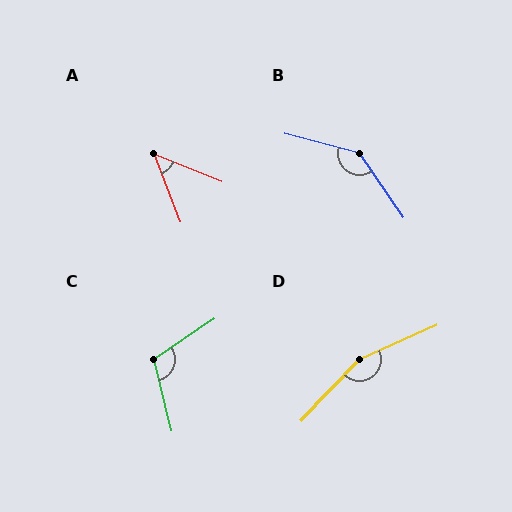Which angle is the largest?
D, at approximately 157 degrees.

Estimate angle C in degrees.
Approximately 110 degrees.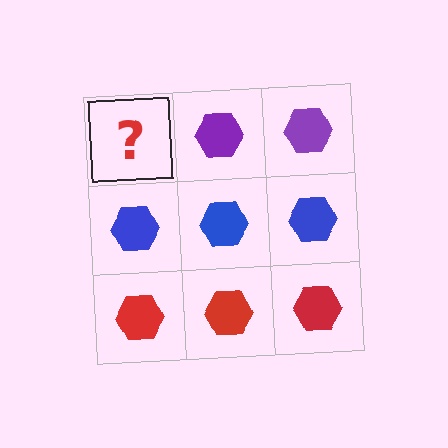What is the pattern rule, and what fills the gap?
The rule is that each row has a consistent color. The gap should be filled with a purple hexagon.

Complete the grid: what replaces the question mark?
The question mark should be replaced with a purple hexagon.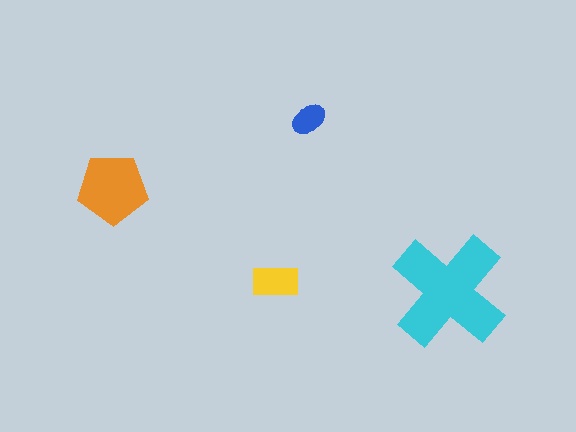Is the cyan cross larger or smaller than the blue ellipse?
Larger.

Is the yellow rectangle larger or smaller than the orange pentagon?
Smaller.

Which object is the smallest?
The blue ellipse.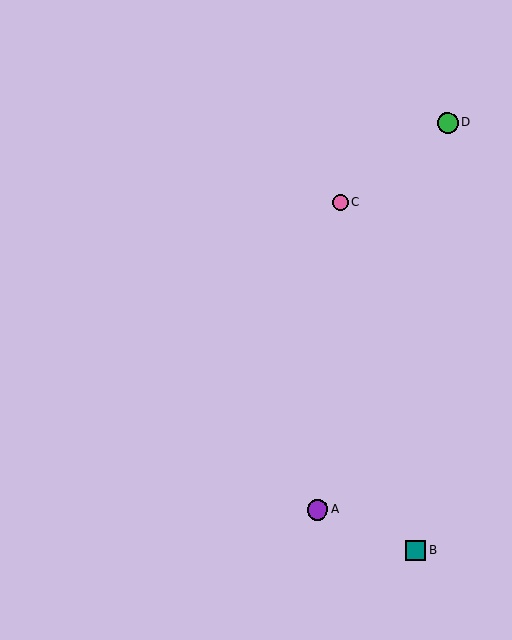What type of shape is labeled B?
Shape B is a teal square.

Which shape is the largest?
The green circle (labeled D) is the largest.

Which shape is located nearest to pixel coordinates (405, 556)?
The teal square (labeled B) at (415, 550) is nearest to that location.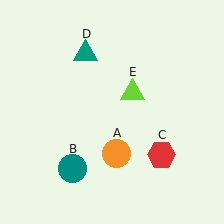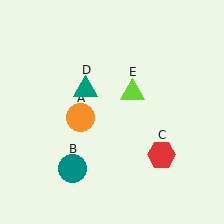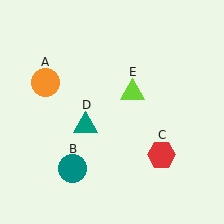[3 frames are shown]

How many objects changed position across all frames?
2 objects changed position: orange circle (object A), teal triangle (object D).